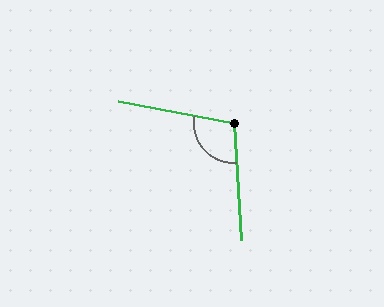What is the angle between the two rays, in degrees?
Approximately 105 degrees.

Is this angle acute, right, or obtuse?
It is obtuse.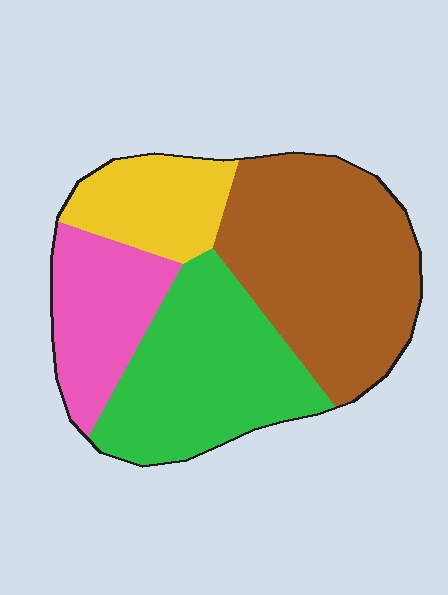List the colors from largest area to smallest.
From largest to smallest: brown, green, pink, yellow.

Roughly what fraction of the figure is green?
Green covers about 30% of the figure.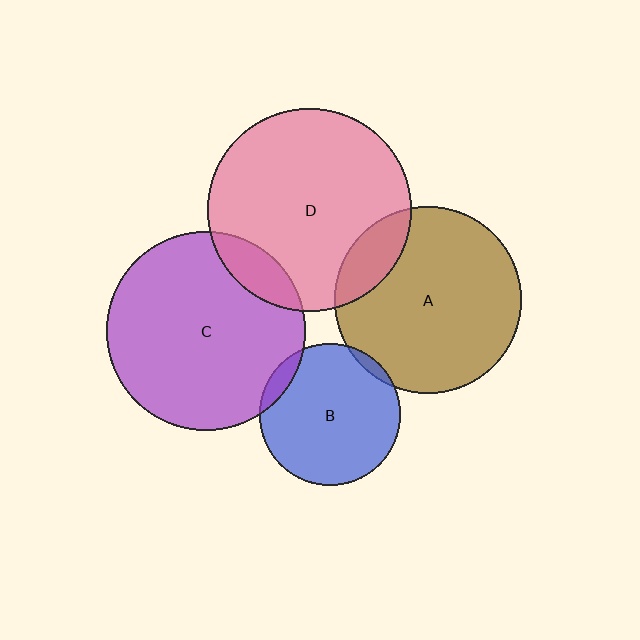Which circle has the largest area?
Circle D (pink).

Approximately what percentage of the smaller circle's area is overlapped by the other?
Approximately 15%.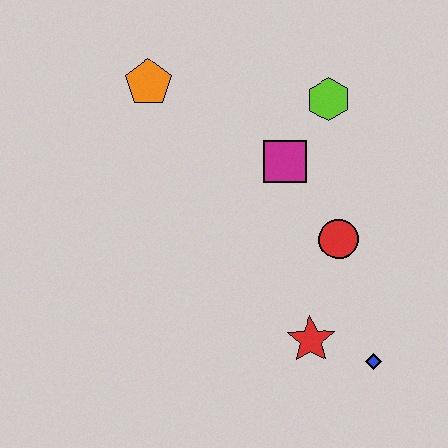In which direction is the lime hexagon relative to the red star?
The lime hexagon is above the red star.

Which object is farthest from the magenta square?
The blue diamond is farthest from the magenta square.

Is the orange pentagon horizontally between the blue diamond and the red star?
No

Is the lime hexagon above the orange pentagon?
No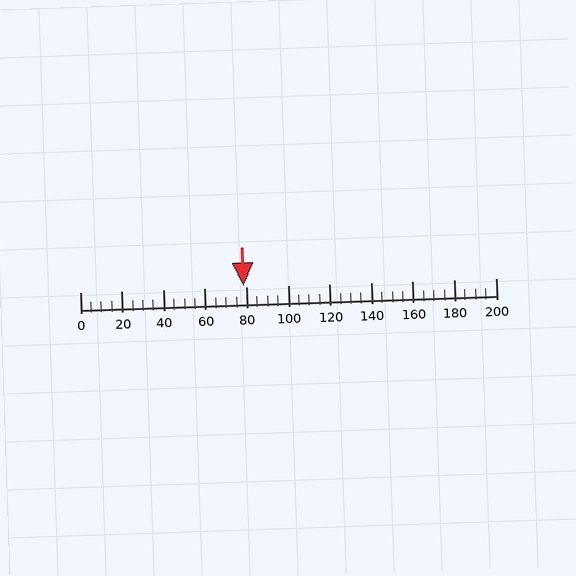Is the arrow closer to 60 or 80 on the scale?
The arrow is closer to 80.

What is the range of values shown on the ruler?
The ruler shows values from 0 to 200.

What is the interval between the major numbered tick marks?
The major tick marks are spaced 20 units apart.